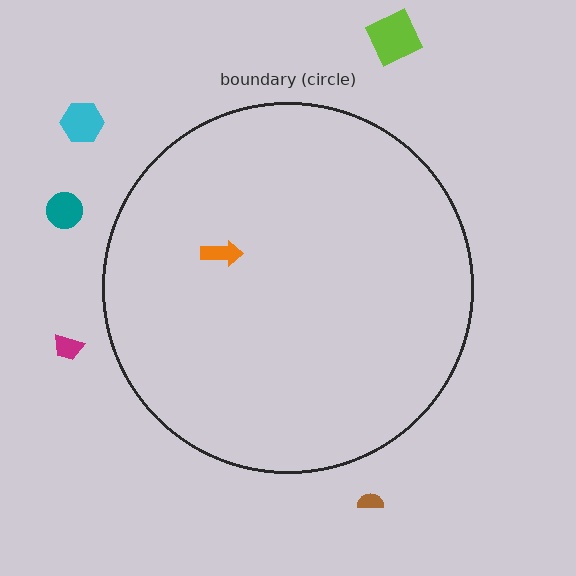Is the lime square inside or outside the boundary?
Outside.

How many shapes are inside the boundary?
1 inside, 5 outside.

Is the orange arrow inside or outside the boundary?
Inside.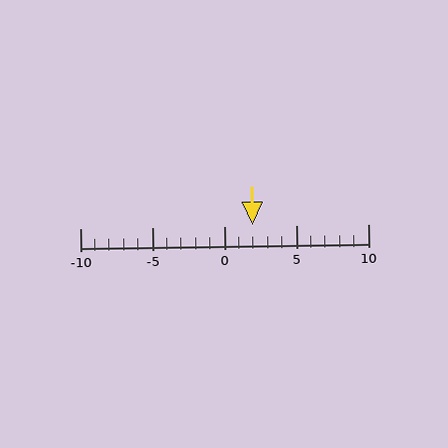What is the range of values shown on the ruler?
The ruler shows values from -10 to 10.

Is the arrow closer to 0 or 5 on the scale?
The arrow is closer to 0.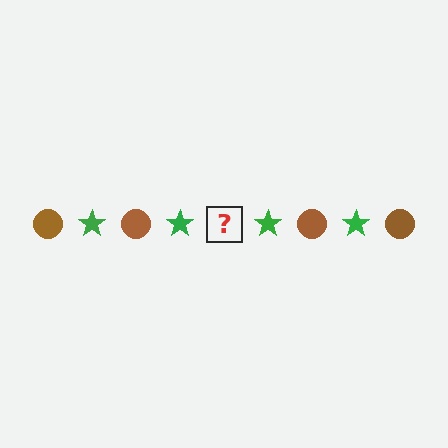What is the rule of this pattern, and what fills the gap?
The rule is that the pattern alternates between brown circle and green star. The gap should be filled with a brown circle.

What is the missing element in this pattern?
The missing element is a brown circle.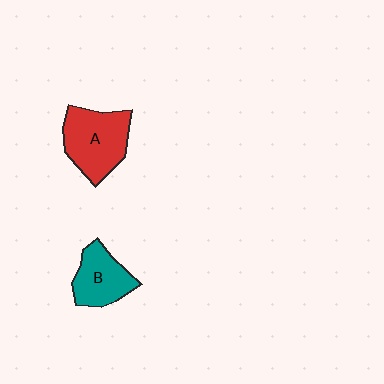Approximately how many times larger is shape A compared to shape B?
Approximately 1.4 times.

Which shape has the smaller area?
Shape B (teal).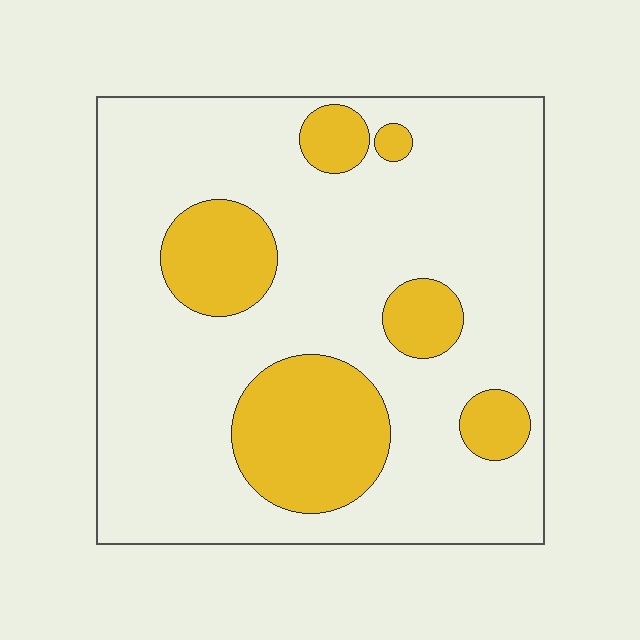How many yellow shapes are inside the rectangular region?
6.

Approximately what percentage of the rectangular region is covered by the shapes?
Approximately 20%.